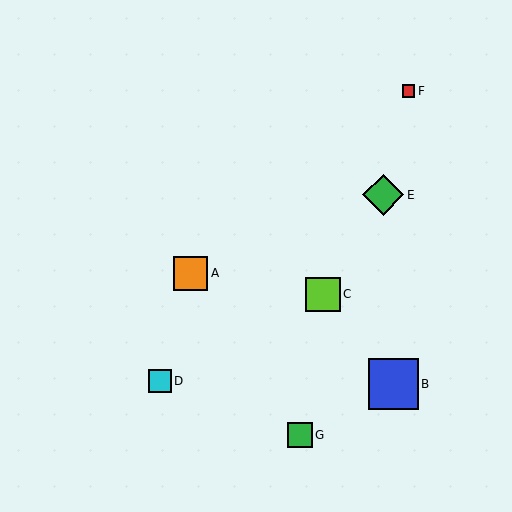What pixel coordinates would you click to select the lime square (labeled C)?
Click at (323, 294) to select the lime square C.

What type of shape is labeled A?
Shape A is an orange square.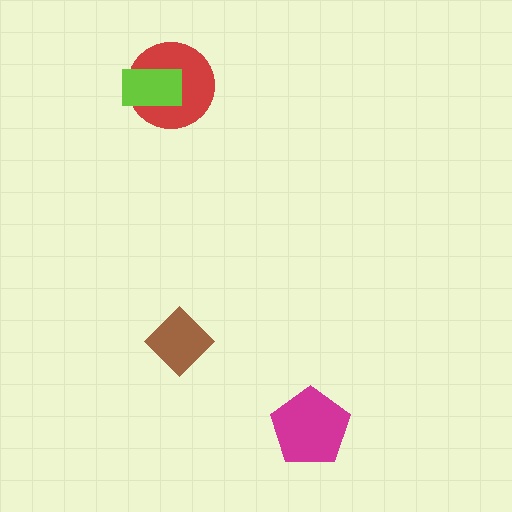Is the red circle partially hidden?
Yes, it is partially covered by another shape.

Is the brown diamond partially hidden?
No, no other shape covers it.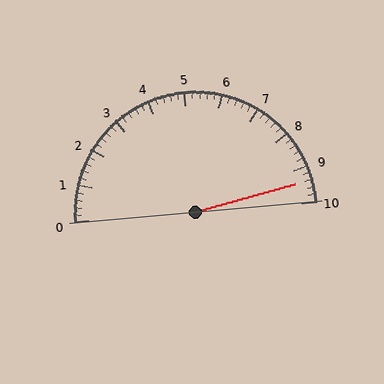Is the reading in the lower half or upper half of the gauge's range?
The reading is in the upper half of the range (0 to 10).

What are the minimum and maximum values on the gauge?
The gauge ranges from 0 to 10.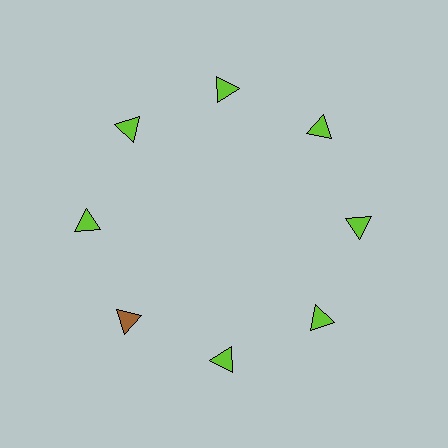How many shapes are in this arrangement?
There are 8 shapes arranged in a ring pattern.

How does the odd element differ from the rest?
It has a different color: brown instead of lime.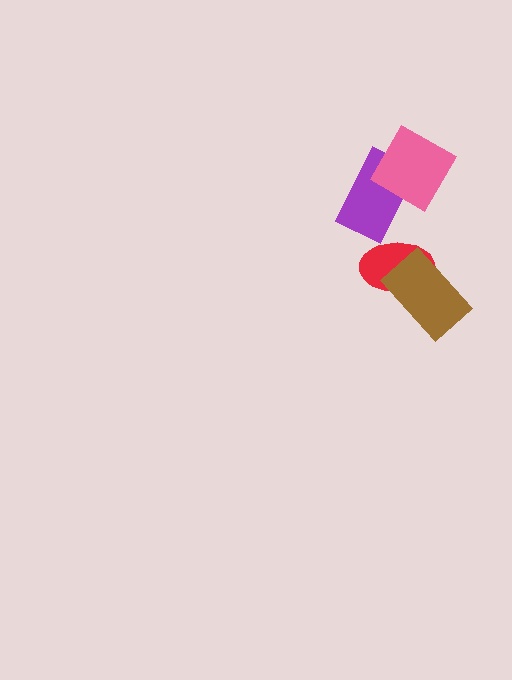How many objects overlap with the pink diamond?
1 object overlaps with the pink diamond.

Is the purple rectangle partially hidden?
Yes, it is partially covered by another shape.